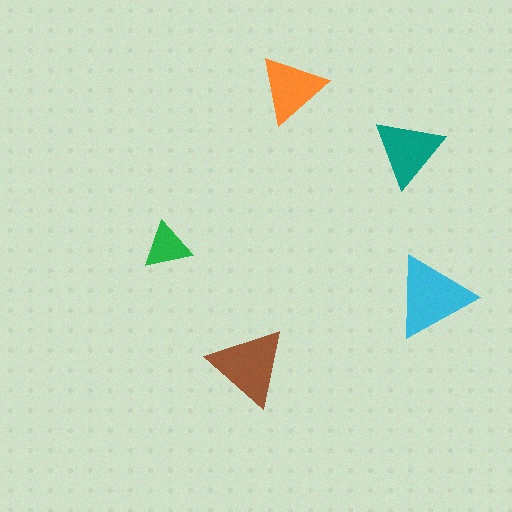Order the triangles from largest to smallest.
the cyan one, the brown one, the teal one, the orange one, the green one.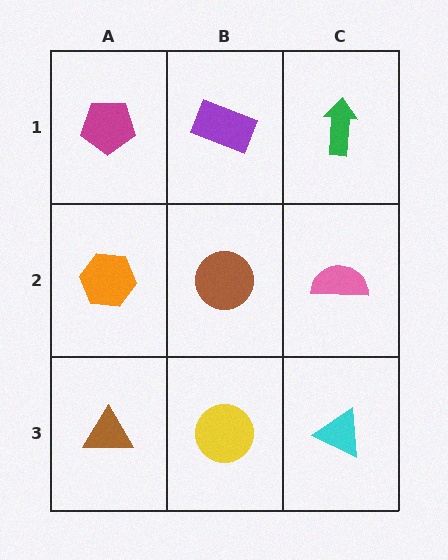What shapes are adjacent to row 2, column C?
A green arrow (row 1, column C), a cyan triangle (row 3, column C), a brown circle (row 2, column B).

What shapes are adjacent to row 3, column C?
A pink semicircle (row 2, column C), a yellow circle (row 3, column B).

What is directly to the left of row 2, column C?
A brown circle.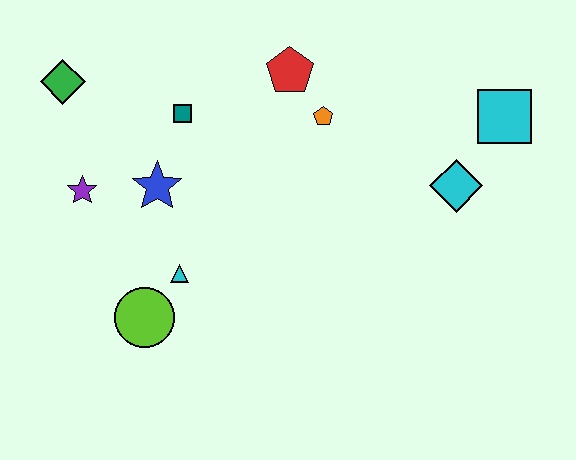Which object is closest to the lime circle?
The cyan triangle is closest to the lime circle.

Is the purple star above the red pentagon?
No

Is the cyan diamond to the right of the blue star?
Yes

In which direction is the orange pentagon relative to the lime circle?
The orange pentagon is above the lime circle.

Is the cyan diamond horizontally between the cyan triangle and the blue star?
No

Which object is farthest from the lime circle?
The cyan square is farthest from the lime circle.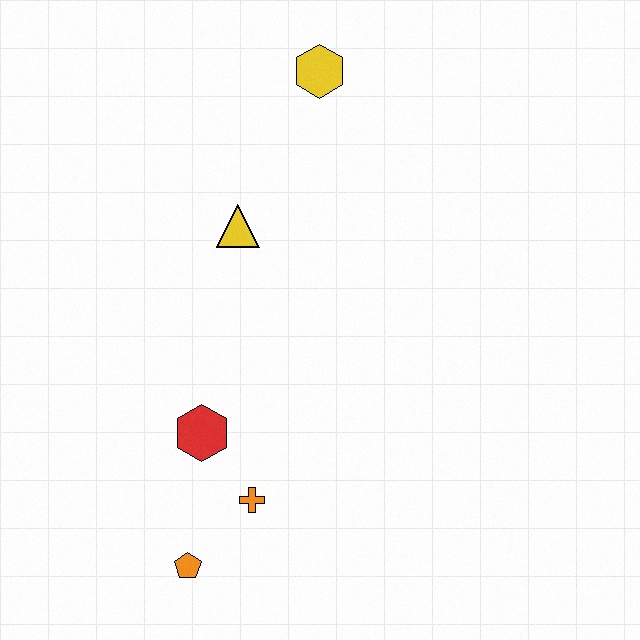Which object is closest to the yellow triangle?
The yellow hexagon is closest to the yellow triangle.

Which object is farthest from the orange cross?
The yellow hexagon is farthest from the orange cross.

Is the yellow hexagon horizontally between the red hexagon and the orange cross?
No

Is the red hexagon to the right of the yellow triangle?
No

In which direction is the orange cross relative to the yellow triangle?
The orange cross is below the yellow triangle.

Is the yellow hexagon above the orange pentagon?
Yes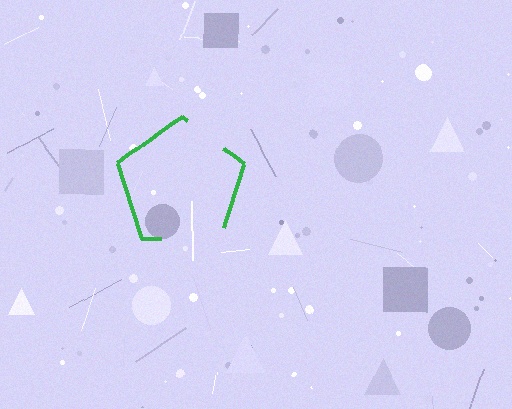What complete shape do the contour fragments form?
The contour fragments form a pentagon.